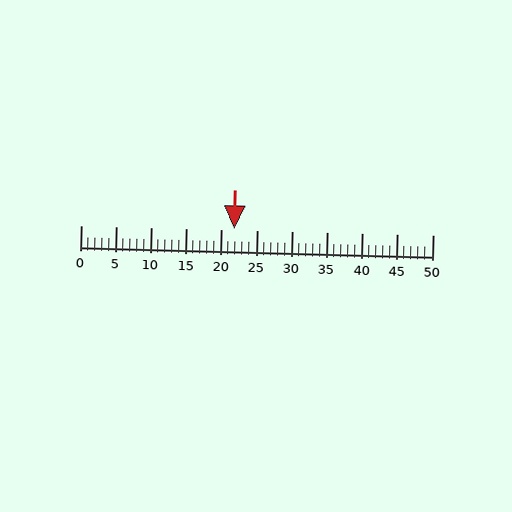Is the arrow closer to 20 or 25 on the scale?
The arrow is closer to 20.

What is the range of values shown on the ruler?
The ruler shows values from 0 to 50.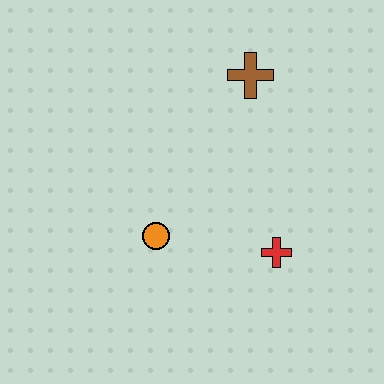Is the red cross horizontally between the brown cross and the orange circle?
No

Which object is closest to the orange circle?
The red cross is closest to the orange circle.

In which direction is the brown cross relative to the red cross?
The brown cross is above the red cross.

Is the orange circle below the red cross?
No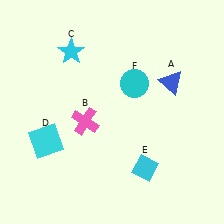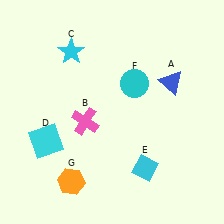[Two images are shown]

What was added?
An orange hexagon (G) was added in Image 2.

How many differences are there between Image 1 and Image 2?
There is 1 difference between the two images.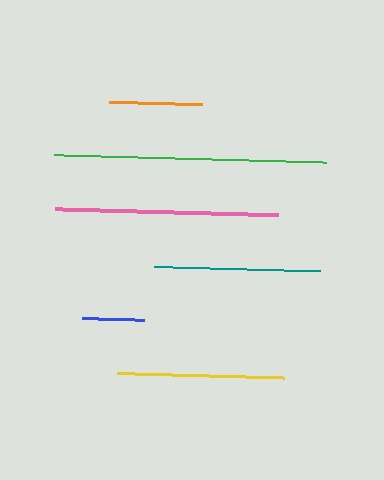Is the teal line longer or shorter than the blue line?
The teal line is longer than the blue line.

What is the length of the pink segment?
The pink segment is approximately 223 pixels long.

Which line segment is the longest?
The green line is the longest at approximately 272 pixels.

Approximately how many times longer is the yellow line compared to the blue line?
The yellow line is approximately 2.7 times the length of the blue line.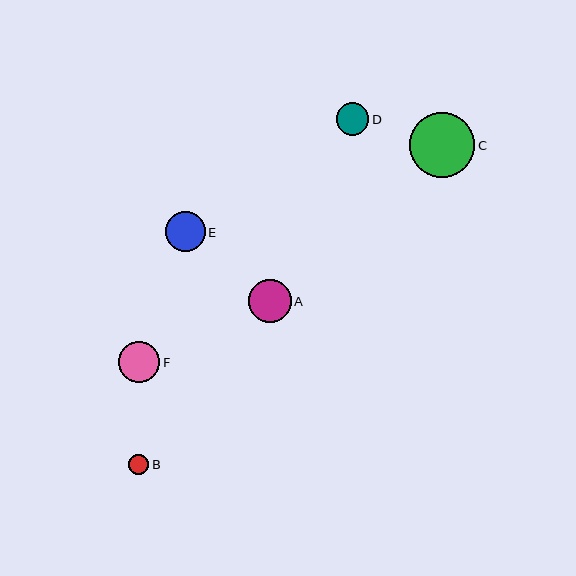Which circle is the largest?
Circle C is the largest with a size of approximately 65 pixels.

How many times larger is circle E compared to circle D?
Circle E is approximately 1.2 times the size of circle D.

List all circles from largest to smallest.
From largest to smallest: C, A, F, E, D, B.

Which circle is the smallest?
Circle B is the smallest with a size of approximately 21 pixels.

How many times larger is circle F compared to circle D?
Circle F is approximately 1.3 times the size of circle D.